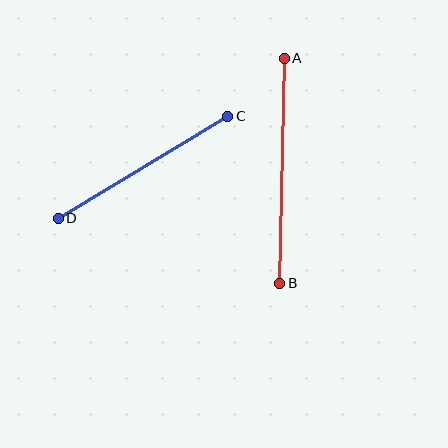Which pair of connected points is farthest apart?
Points A and B are farthest apart.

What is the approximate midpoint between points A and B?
The midpoint is at approximately (282, 171) pixels.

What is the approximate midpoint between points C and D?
The midpoint is at approximately (143, 167) pixels.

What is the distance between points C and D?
The distance is approximately 198 pixels.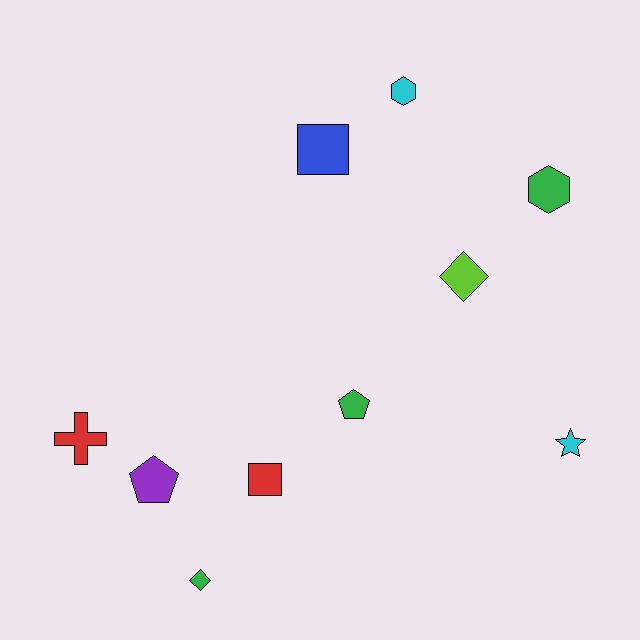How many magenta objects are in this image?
There are no magenta objects.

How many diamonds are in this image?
There are 2 diamonds.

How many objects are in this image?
There are 10 objects.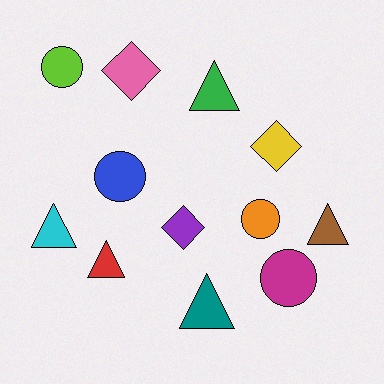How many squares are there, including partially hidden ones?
There are no squares.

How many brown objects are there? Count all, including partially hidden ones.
There is 1 brown object.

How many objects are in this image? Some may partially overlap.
There are 12 objects.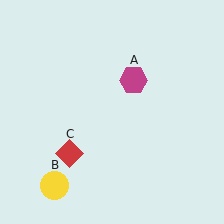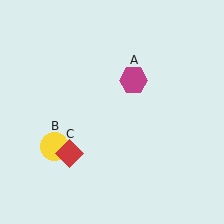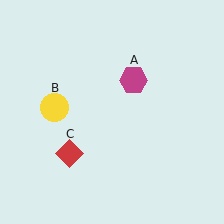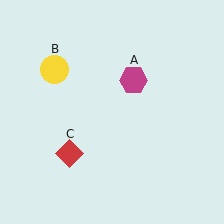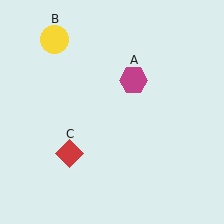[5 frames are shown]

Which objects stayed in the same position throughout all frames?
Magenta hexagon (object A) and red diamond (object C) remained stationary.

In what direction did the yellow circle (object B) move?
The yellow circle (object B) moved up.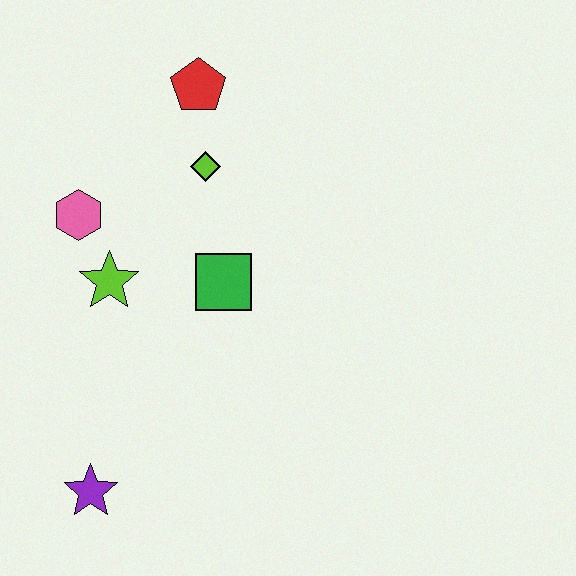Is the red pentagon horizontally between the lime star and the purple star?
No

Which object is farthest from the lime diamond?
The purple star is farthest from the lime diamond.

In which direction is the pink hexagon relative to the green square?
The pink hexagon is to the left of the green square.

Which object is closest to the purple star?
The lime star is closest to the purple star.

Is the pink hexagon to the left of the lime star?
Yes